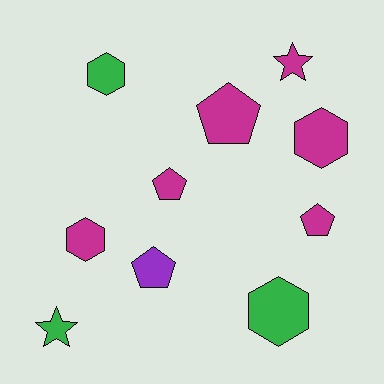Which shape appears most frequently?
Hexagon, with 4 objects.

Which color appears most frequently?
Magenta, with 6 objects.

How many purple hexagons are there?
There are no purple hexagons.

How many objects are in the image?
There are 10 objects.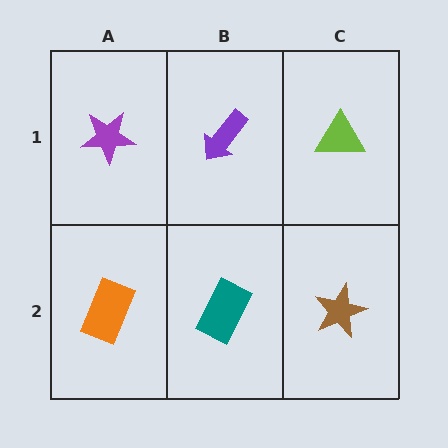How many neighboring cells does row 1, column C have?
2.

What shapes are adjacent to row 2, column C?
A lime triangle (row 1, column C), a teal rectangle (row 2, column B).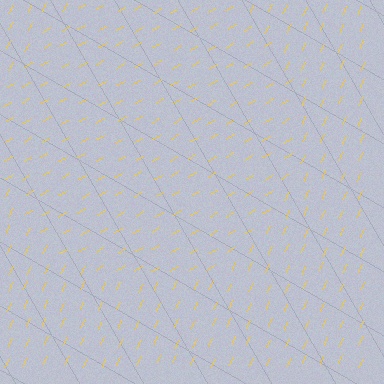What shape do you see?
I see a circle.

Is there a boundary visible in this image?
Yes, there is a texture boundary formed by a change in line orientation.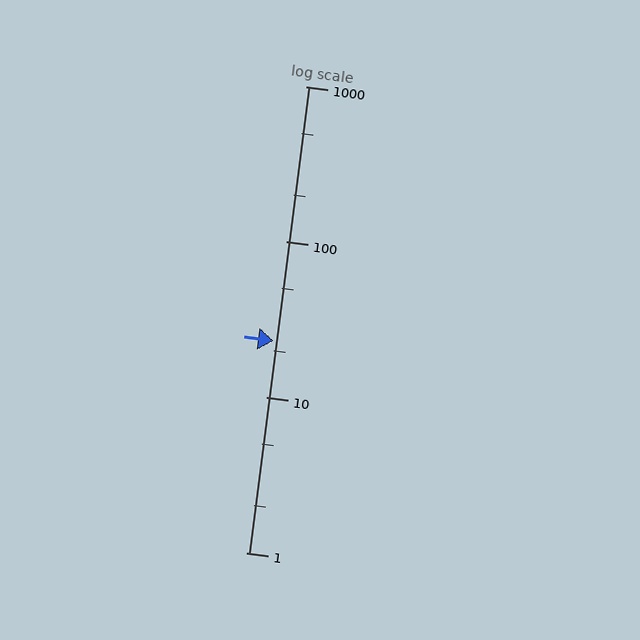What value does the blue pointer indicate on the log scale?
The pointer indicates approximately 23.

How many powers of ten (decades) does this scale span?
The scale spans 3 decades, from 1 to 1000.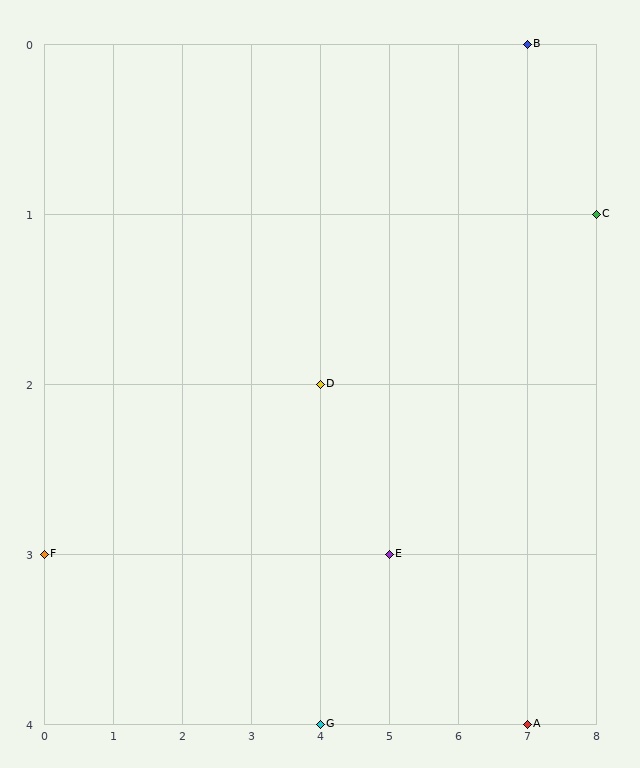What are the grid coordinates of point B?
Point B is at grid coordinates (7, 0).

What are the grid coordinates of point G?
Point G is at grid coordinates (4, 4).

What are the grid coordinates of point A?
Point A is at grid coordinates (7, 4).